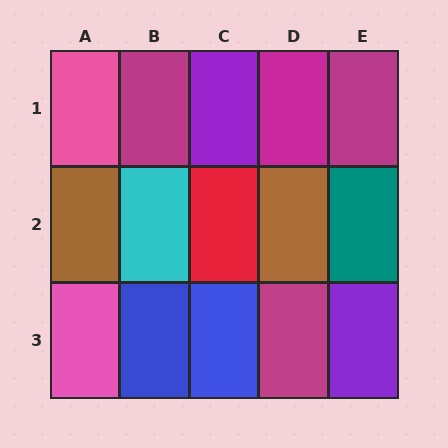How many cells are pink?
2 cells are pink.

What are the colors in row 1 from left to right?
Pink, magenta, purple, magenta, magenta.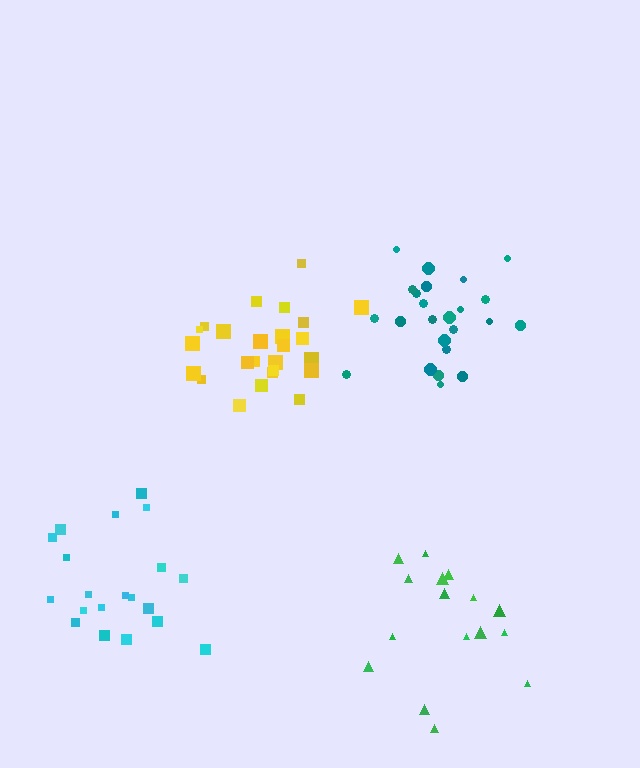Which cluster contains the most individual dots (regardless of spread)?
Yellow (25).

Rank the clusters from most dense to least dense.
yellow, teal, green, cyan.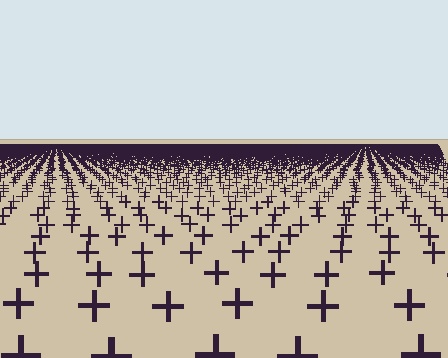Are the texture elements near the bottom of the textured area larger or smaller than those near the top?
Larger. Near the bottom, elements are closer to the viewer and appear at a bigger on-screen size.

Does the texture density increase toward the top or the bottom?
Density increases toward the top.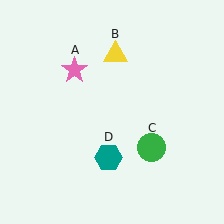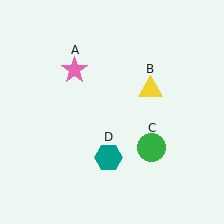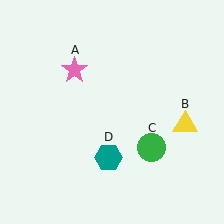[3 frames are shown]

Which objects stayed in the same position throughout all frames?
Pink star (object A) and green circle (object C) and teal hexagon (object D) remained stationary.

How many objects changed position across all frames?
1 object changed position: yellow triangle (object B).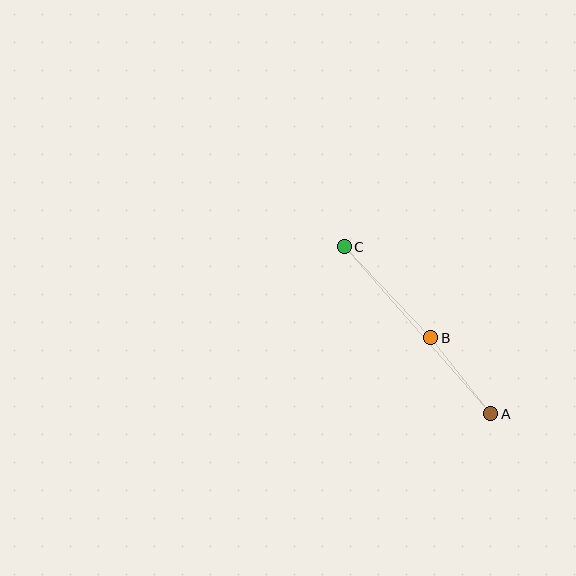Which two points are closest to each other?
Points A and B are closest to each other.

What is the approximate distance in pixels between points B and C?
The distance between B and C is approximately 125 pixels.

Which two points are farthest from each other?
Points A and C are farthest from each other.